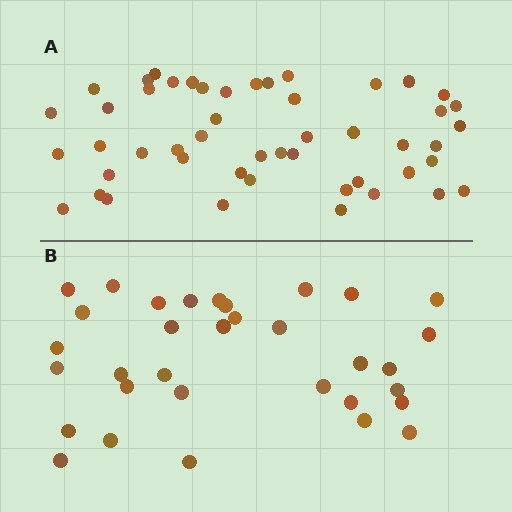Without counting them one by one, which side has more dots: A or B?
Region A (the top region) has more dots.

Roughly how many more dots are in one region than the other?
Region A has approximately 15 more dots than region B.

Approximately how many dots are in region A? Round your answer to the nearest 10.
About 50 dots. (The exact count is 49, which rounds to 50.)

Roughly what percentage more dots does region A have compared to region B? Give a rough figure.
About 50% more.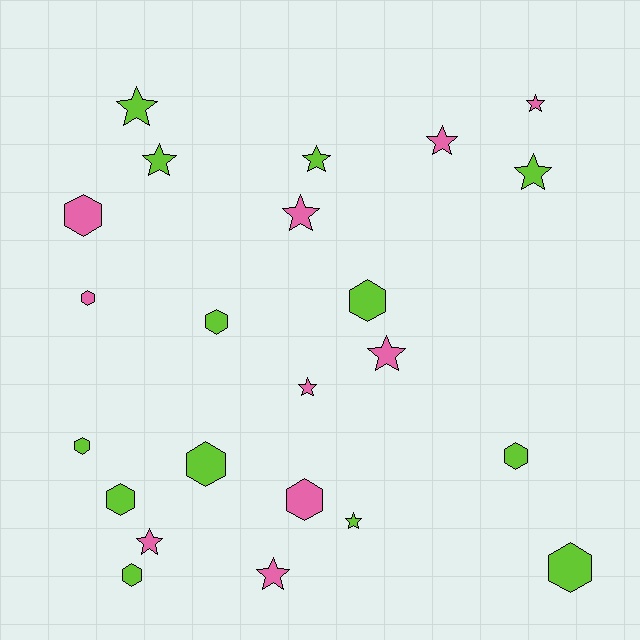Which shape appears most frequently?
Star, with 12 objects.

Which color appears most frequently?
Lime, with 13 objects.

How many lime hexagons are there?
There are 8 lime hexagons.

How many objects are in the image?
There are 23 objects.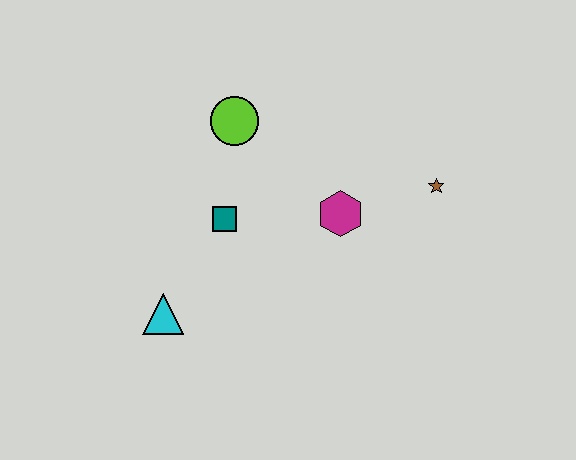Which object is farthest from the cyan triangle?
The brown star is farthest from the cyan triangle.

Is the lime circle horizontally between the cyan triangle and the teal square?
No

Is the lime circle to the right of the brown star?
No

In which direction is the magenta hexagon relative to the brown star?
The magenta hexagon is to the left of the brown star.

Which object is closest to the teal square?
The lime circle is closest to the teal square.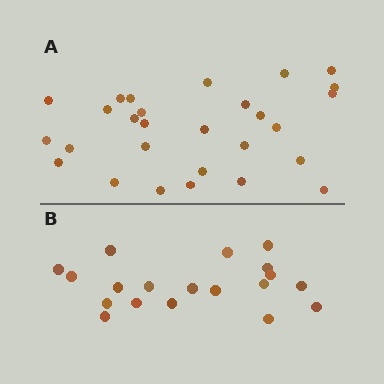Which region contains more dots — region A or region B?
Region A (the top region) has more dots.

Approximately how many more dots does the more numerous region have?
Region A has roughly 8 or so more dots than region B.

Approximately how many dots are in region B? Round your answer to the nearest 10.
About 20 dots. (The exact count is 19, which rounds to 20.)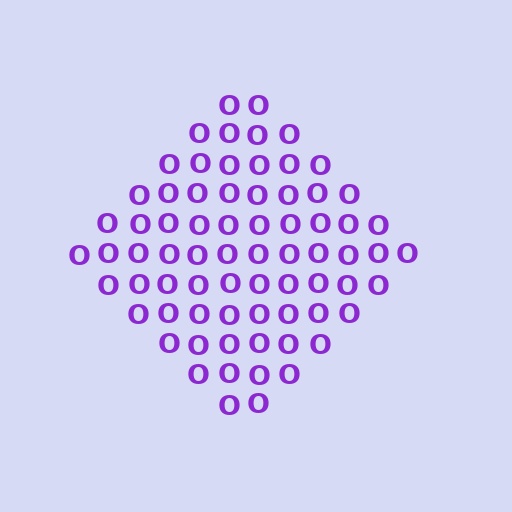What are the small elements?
The small elements are letter O's.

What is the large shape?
The large shape is a diamond.